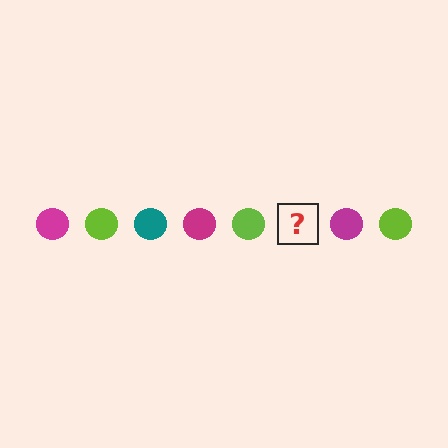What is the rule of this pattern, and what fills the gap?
The rule is that the pattern cycles through magenta, lime, teal circles. The gap should be filled with a teal circle.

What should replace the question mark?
The question mark should be replaced with a teal circle.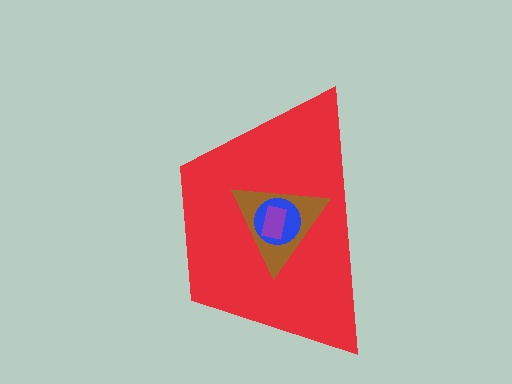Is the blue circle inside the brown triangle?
Yes.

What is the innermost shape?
The purple rectangle.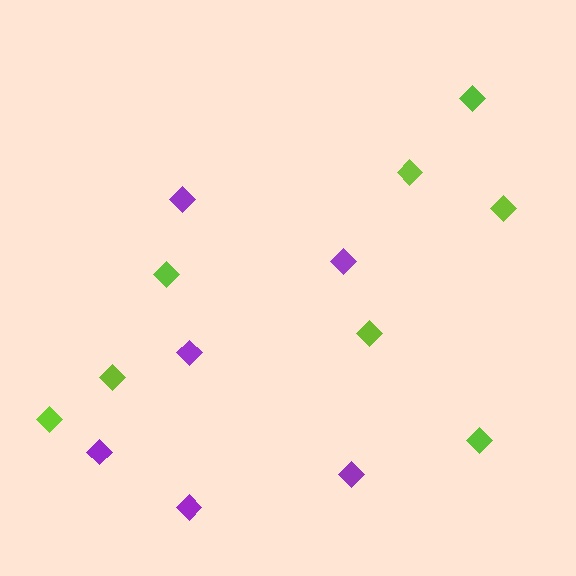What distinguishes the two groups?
There are 2 groups: one group of lime diamonds (8) and one group of purple diamonds (6).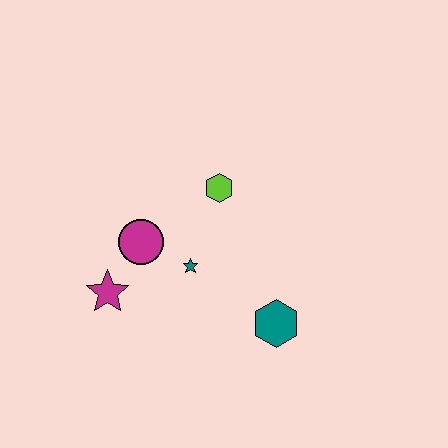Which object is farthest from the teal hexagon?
The magenta star is farthest from the teal hexagon.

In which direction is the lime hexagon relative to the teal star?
The lime hexagon is above the teal star.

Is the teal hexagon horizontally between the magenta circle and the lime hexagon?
No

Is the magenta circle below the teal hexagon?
No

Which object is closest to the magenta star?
The magenta circle is closest to the magenta star.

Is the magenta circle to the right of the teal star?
No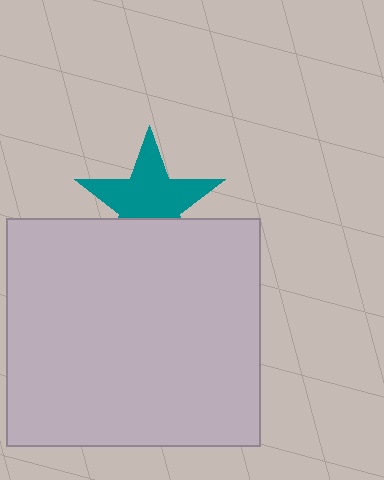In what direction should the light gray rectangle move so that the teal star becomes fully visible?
The light gray rectangle should move down. That is the shortest direction to clear the overlap and leave the teal star fully visible.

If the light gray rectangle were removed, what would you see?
You would see the complete teal star.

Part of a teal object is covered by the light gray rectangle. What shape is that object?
It is a star.